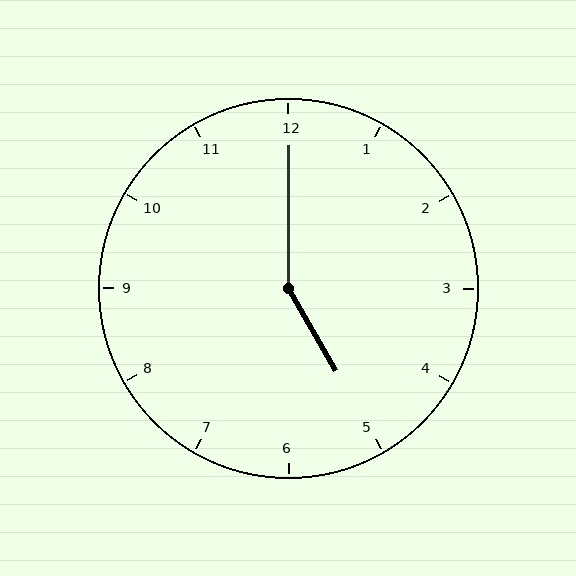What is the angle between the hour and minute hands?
Approximately 150 degrees.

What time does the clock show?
5:00.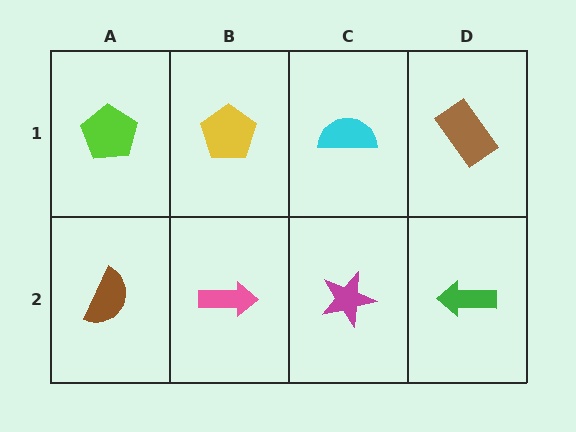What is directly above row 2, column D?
A brown rectangle.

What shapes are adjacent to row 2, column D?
A brown rectangle (row 1, column D), a magenta star (row 2, column C).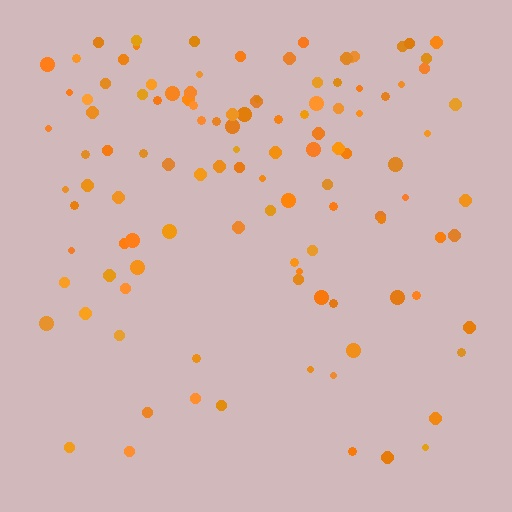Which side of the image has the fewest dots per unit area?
The bottom.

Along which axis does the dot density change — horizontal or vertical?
Vertical.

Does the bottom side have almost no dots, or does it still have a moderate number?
Still a moderate number, just noticeably fewer than the top.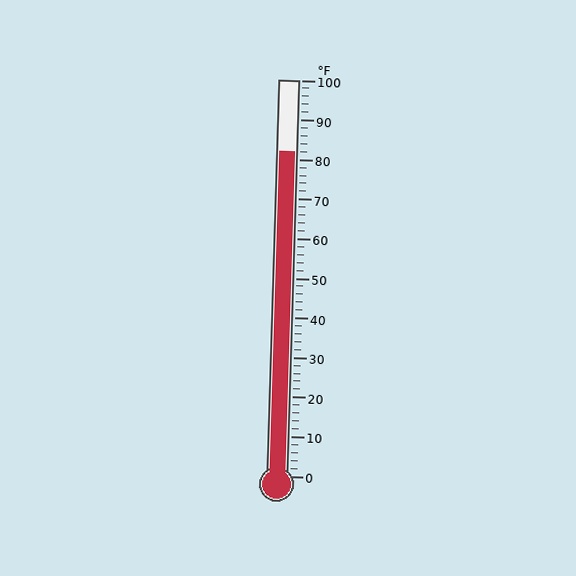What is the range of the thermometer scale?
The thermometer scale ranges from 0°F to 100°F.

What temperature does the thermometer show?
The thermometer shows approximately 82°F.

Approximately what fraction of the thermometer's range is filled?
The thermometer is filled to approximately 80% of its range.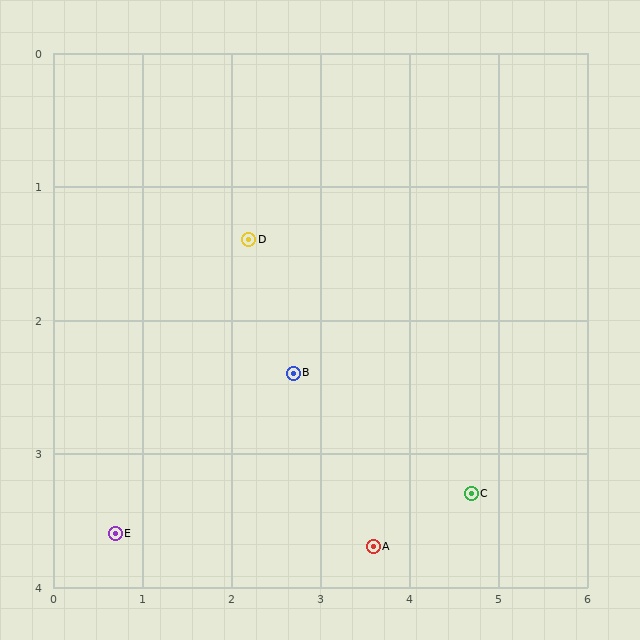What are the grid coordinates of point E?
Point E is at approximately (0.7, 3.6).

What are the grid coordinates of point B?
Point B is at approximately (2.7, 2.4).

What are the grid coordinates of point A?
Point A is at approximately (3.6, 3.7).